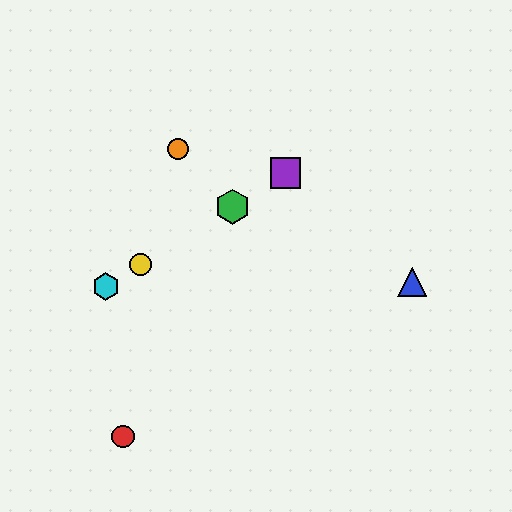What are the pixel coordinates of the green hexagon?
The green hexagon is at (232, 207).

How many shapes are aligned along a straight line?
4 shapes (the green hexagon, the yellow circle, the purple square, the cyan hexagon) are aligned along a straight line.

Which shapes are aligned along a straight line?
The green hexagon, the yellow circle, the purple square, the cyan hexagon are aligned along a straight line.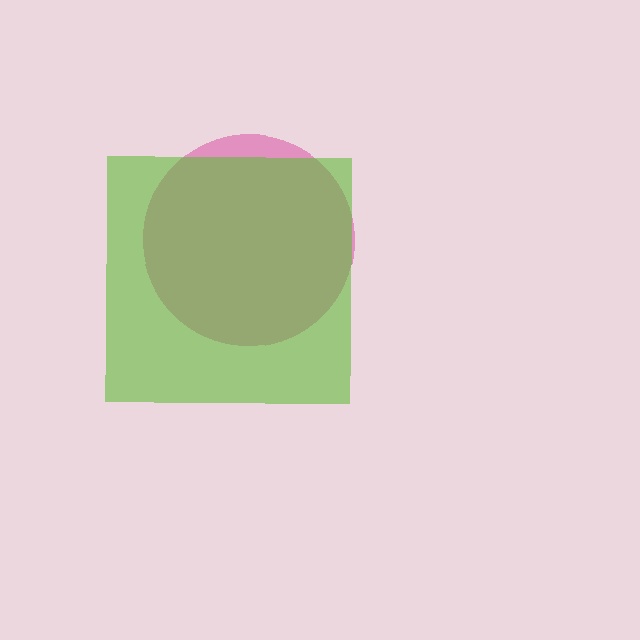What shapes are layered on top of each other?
The layered shapes are: a magenta circle, a lime square.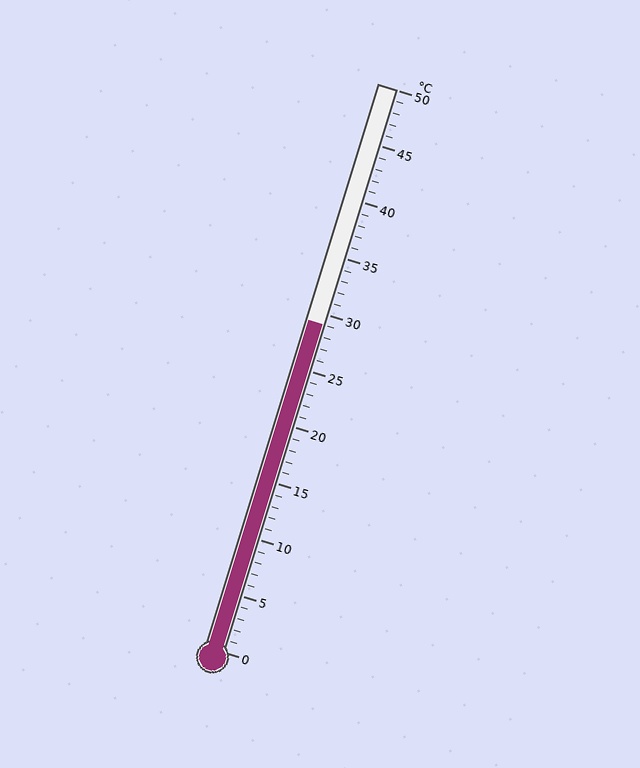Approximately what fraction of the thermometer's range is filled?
The thermometer is filled to approximately 60% of its range.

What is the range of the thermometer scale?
The thermometer scale ranges from 0°C to 50°C.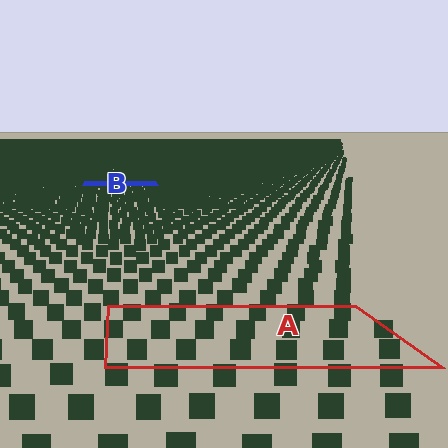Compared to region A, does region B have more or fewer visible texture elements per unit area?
Region B has more texture elements per unit area — they are packed more densely because it is farther away.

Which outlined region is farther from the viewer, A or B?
Region B is farther from the viewer — the texture elements inside it appear smaller and more densely packed.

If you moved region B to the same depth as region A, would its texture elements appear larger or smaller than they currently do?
They would appear larger. At a closer depth, the same texture elements are projected at a bigger on-screen size.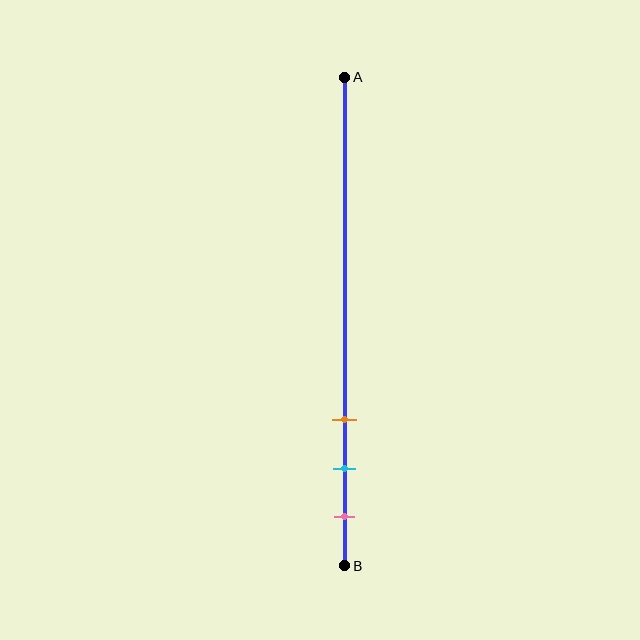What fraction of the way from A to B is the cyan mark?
The cyan mark is approximately 80% (0.8) of the way from A to B.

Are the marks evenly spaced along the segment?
Yes, the marks are approximately evenly spaced.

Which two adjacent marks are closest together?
The cyan and pink marks are the closest adjacent pair.